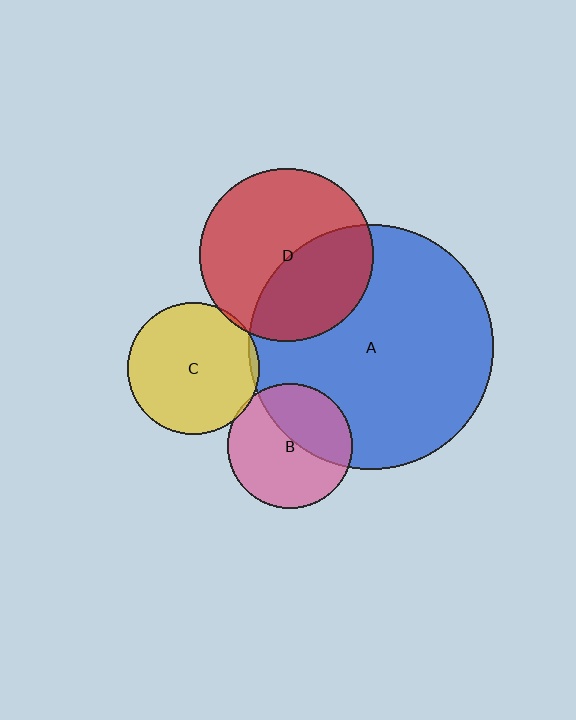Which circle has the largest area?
Circle A (blue).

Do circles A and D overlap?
Yes.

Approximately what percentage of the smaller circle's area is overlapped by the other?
Approximately 40%.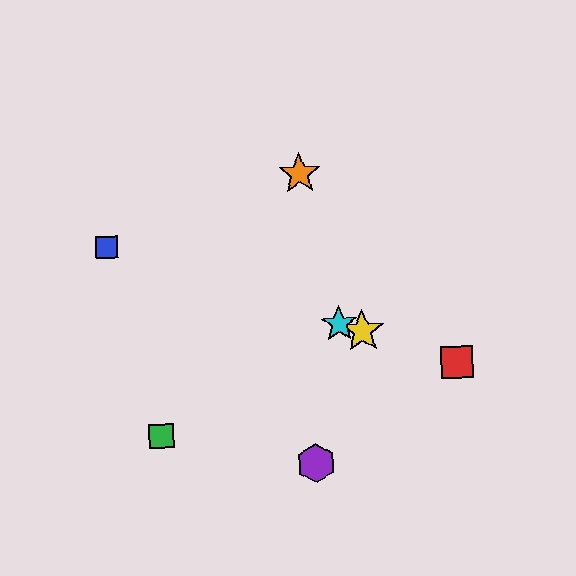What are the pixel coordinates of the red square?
The red square is at (457, 362).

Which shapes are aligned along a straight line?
The red square, the blue square, the yellow star, the cyan star are aligned along a straight line.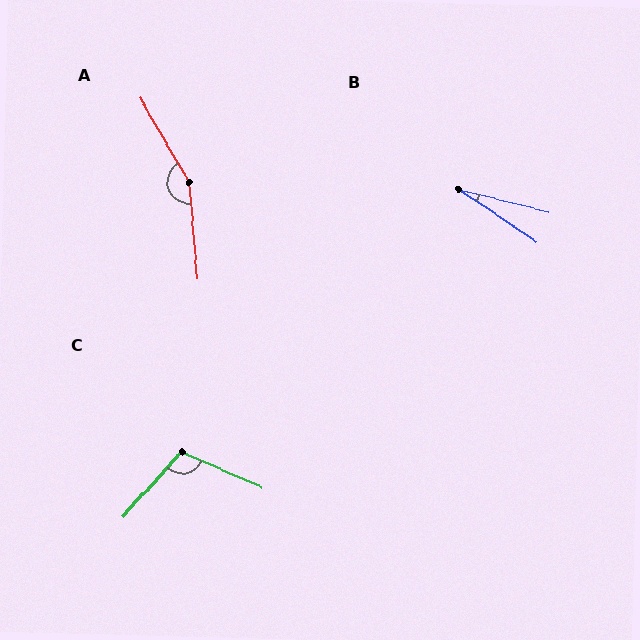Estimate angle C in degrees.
Approximately 108 degrees.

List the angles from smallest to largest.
B (20°), C (108°), A (154°).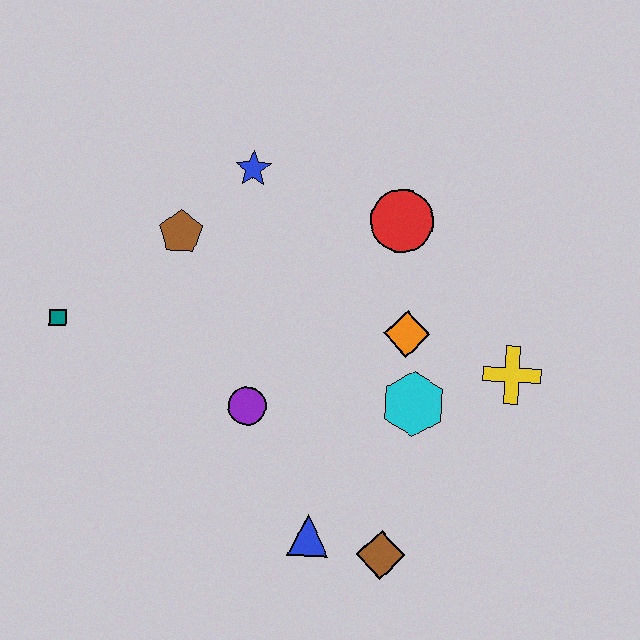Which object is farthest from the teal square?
The yellow cross is farthest from the teal square.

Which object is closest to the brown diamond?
The blue triangle is closest to the brown diamond.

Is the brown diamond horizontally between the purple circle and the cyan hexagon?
Yes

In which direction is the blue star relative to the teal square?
The blue star is to the right of the teal square.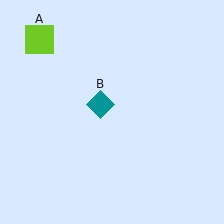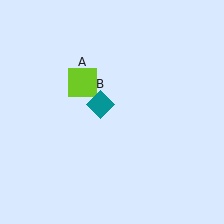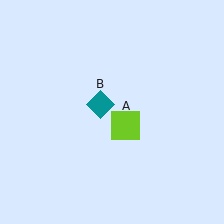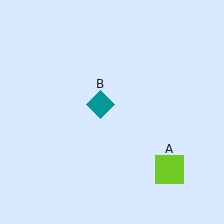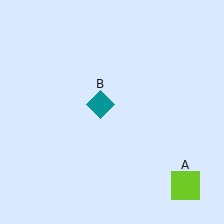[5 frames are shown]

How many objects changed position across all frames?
1 object changed position: lime square (object A).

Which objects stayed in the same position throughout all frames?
Teal diamond (object B) remained stationary.